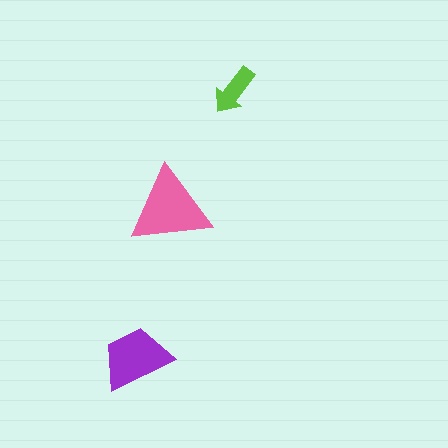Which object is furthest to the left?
The purple trapezoid is leftmost.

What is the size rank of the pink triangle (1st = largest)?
1st.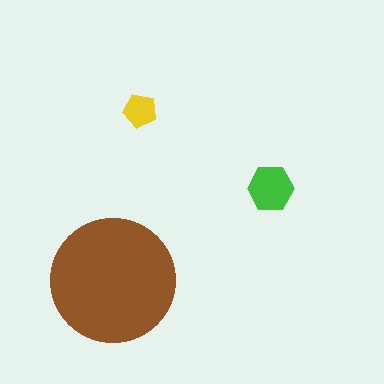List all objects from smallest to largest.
The yellow pentagon, the green hexagon, the brown circle.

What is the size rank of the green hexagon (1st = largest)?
2nd.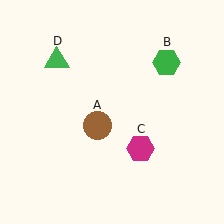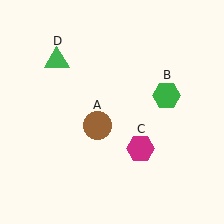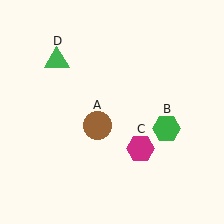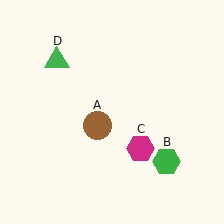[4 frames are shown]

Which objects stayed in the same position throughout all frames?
Brown circle (object A) and magenta hexagon (object C) and green triangle (object D) remained stationary.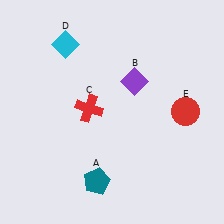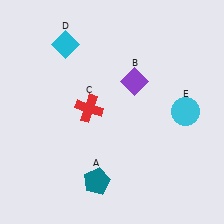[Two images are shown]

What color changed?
The circle (E) changed from red in Image 1 to cyan in Image 2.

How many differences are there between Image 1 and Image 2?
There is 1 difference between the two images.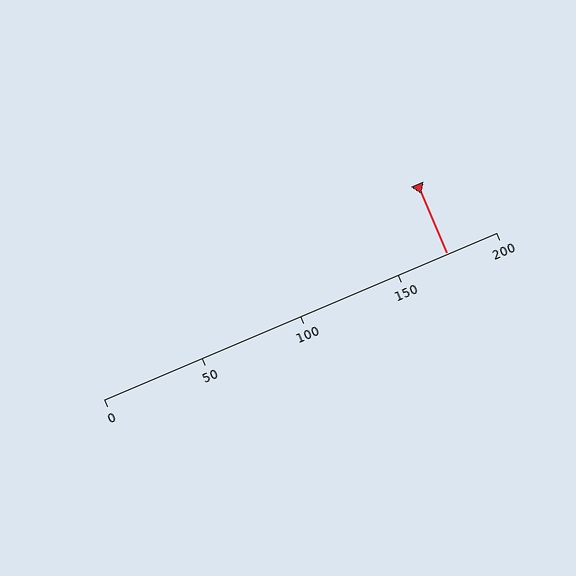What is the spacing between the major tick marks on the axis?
The major ticks are spaced 50 apart.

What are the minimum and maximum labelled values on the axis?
The axis runs from 0 to 200.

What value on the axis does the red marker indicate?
The marker indicates approximately 175.